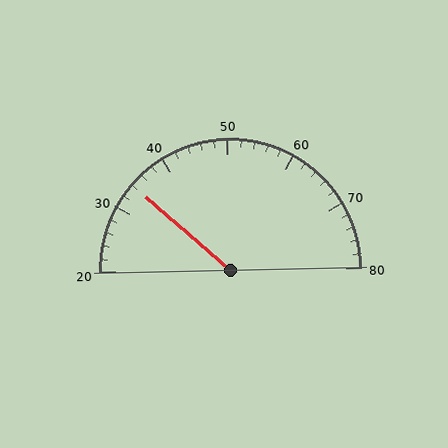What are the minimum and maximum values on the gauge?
The gauge ranges from 20 to 80.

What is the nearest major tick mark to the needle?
The nearest major tick mark is 30.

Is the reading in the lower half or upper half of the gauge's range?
The reading is in the lower half of the range (20 to 80).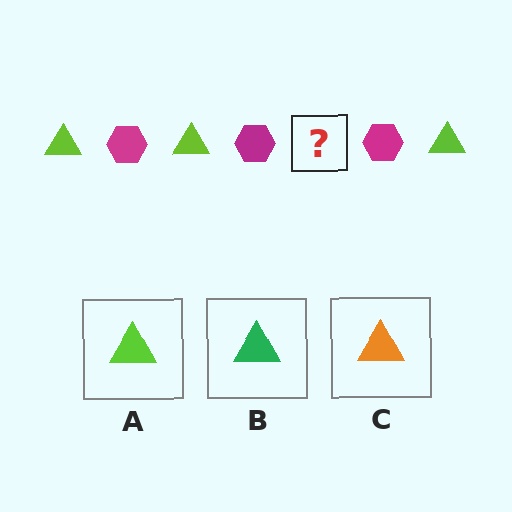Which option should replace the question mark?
Option A.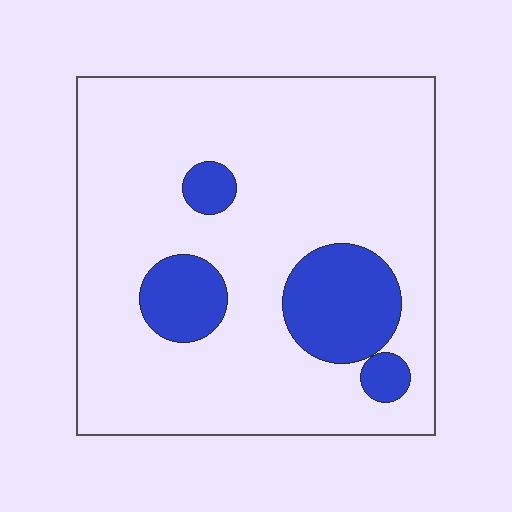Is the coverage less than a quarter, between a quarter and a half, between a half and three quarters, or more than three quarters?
Less than a quarter.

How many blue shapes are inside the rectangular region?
4.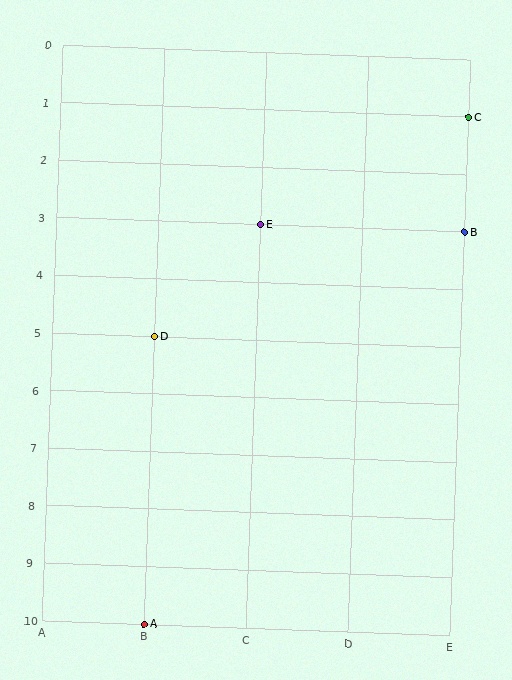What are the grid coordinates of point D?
Point D is at grid coordinates (B, 5).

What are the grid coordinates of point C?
Point C is at grid coordinates (E, 1).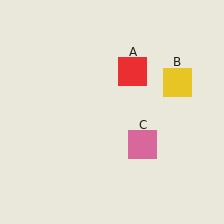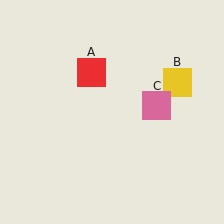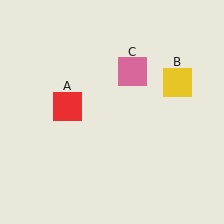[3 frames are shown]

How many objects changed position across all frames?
2 objects changed position: red square (object A), pink square (object C).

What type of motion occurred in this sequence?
The red square (object A), pink square (object C) rotated counterclockwise around the center of the scene.